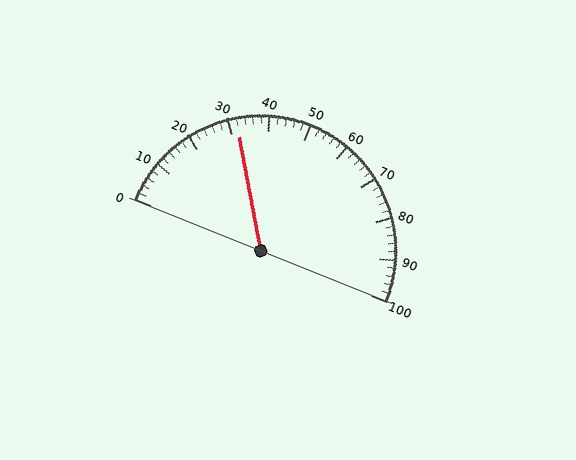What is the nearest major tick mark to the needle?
The nearest major tick mark is 30.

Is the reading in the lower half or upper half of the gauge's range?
The reading is in the lower half of the range (0 to 100).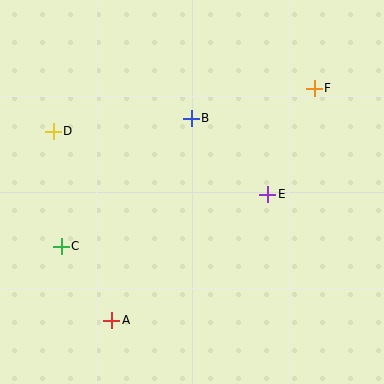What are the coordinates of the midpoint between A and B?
The midpoint between A and B is at (152, 219).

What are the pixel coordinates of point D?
Point D is at (53, 131).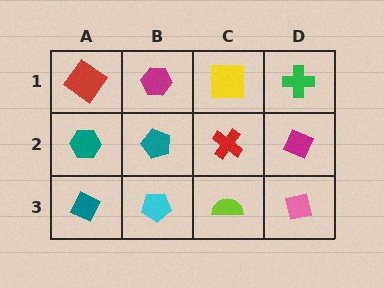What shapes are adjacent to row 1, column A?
A teal hexagon (row 2, column A), a magenta hexagon (row 1, column B).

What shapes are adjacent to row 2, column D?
A green cross (row 1, column D), a pink square (row 3, column D), a red cross (row 2, column C).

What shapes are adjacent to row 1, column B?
A teal pentagon (row 2, column B), a red diamond (row 1, column A), a yellow square (row 1, column C).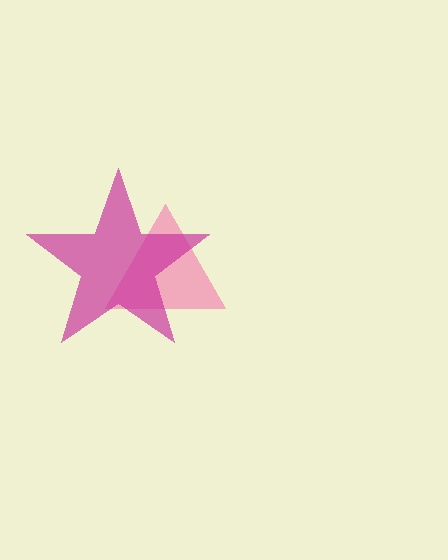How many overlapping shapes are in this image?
There are 2 overlapping shapes in the image.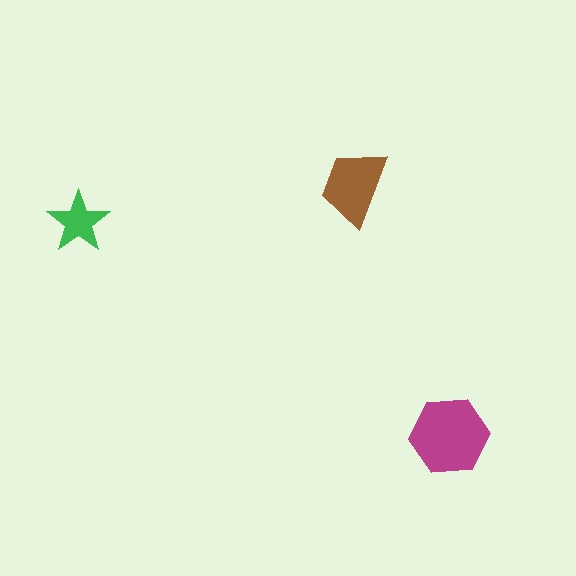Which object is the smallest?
The green star.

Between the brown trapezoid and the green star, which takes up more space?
The brown trapezoid.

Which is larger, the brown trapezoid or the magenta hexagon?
The magenta hexagon.